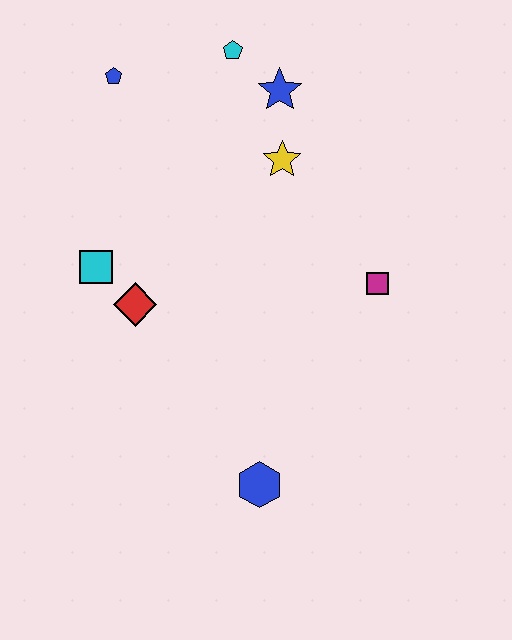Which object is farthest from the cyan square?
The magenta square is farthest from the cyan square.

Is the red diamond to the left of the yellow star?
Yes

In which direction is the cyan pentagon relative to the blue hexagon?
The cyan pentagon is above the blue hexagon.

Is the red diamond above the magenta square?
No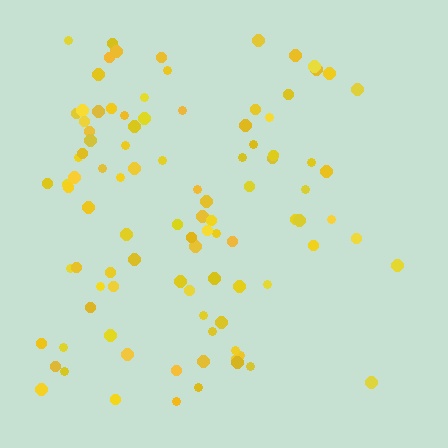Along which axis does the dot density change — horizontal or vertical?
Horizontal.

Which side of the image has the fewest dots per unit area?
The right.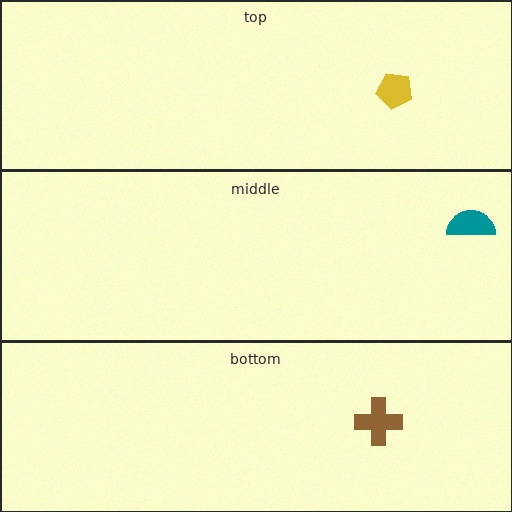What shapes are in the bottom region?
The brown cross.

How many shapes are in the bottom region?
1.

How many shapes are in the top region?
1.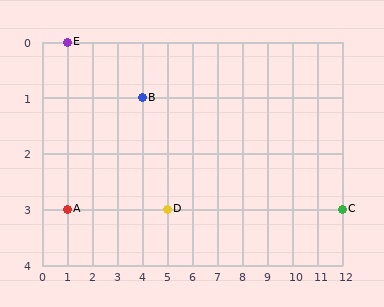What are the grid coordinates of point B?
Point B is at grid coordinates (4, 1).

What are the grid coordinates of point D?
Point D is at grid coordinates (5, 3).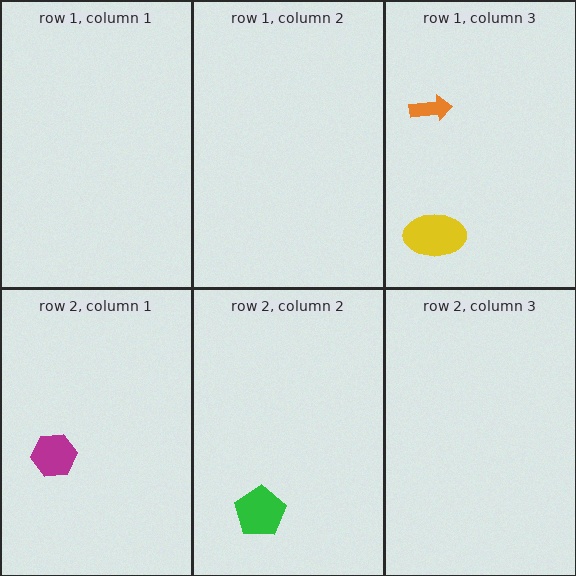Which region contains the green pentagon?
The row 2, column 2 region.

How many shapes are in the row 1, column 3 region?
2.